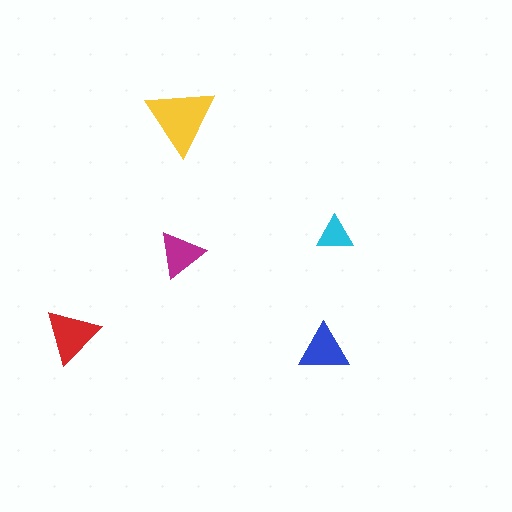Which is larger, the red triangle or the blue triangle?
The red one.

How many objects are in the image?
There are 5 objects in the image.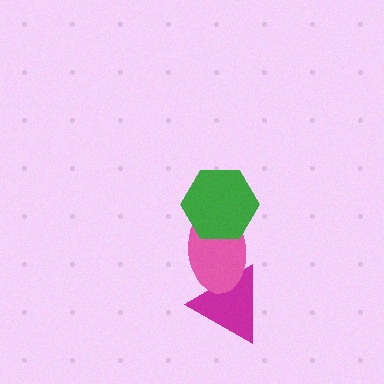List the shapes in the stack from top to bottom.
From top to bottom: the green hexagon, the pink ellipse, the magenta triangle.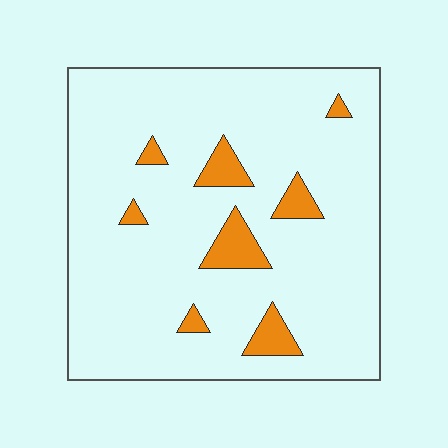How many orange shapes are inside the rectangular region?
8.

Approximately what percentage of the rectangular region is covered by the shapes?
Approximately 10%.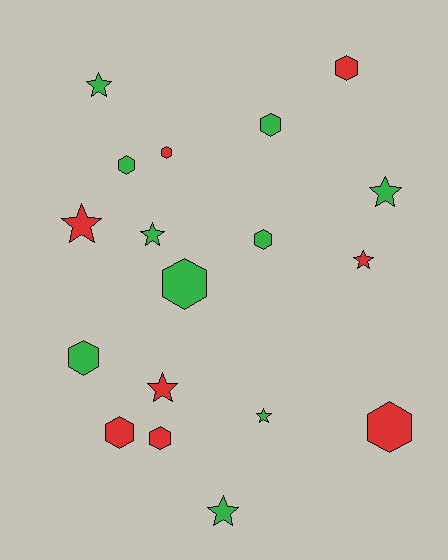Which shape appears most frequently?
Hexagon, with 10 objects.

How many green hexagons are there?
There are 5 green hexagons.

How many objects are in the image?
There are 18 objects.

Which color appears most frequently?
Green, with 10 objects.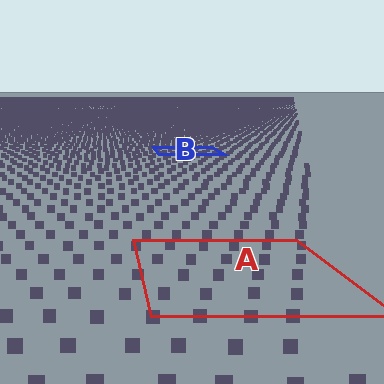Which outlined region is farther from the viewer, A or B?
Region B is farther from the viewer — the texture elements inside it appear smaller and more densely packed.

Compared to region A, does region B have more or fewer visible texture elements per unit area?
Region B has more texture elements per unit area — they are packed more densely because it is farther away.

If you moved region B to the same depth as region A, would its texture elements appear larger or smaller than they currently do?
They would appear larger. At a closer depth, the same texture elements are projected at a bigger on-screen size.